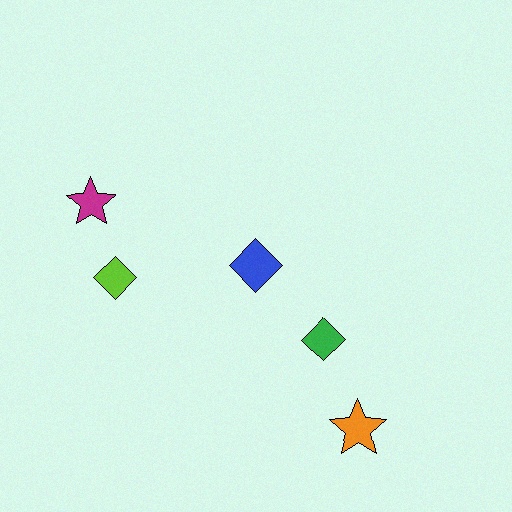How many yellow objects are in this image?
There are no yellow objects.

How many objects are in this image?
There are 5 objects.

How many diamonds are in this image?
There are 3 diamonds.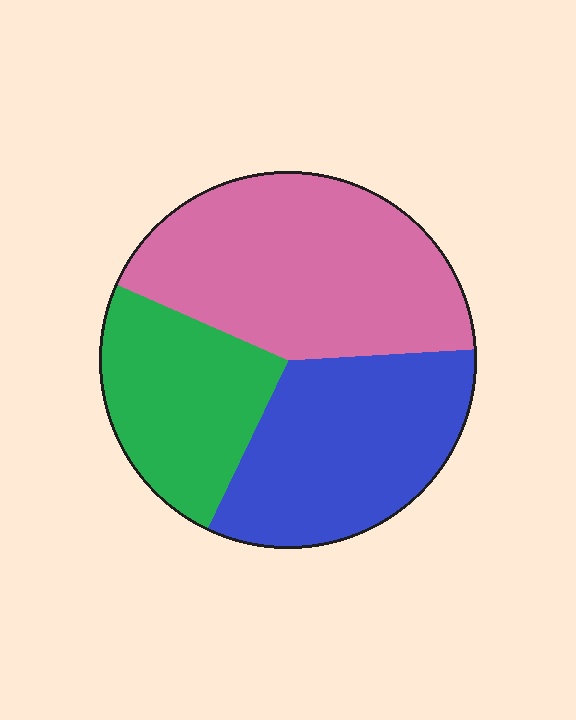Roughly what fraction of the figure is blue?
Blue covers 33% of the figure.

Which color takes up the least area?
Green, at roughly 25%.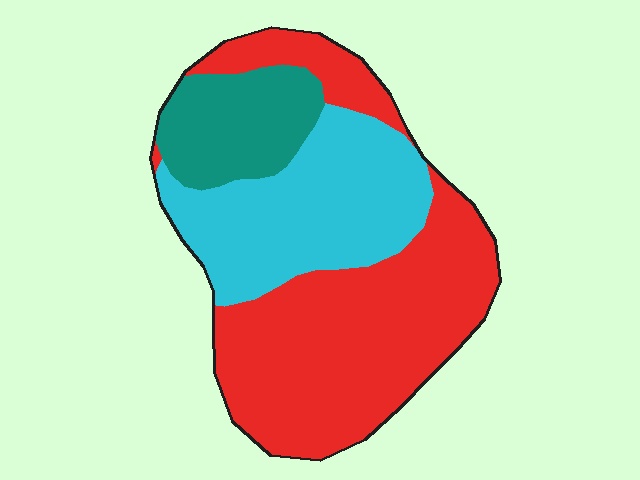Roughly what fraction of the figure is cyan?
Cyan takes up about one third (1/3) of the figure.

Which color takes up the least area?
Teal, at roughly 15%.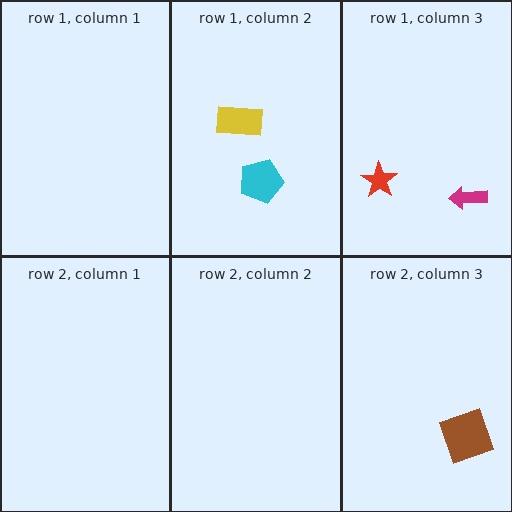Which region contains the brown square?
The row 2, column 3 region.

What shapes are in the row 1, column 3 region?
The red star, the magenta arrow.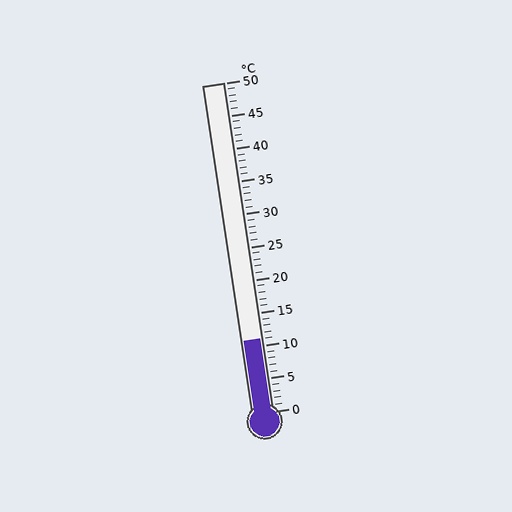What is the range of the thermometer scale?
The thermometer scale ranges from 0°C to 50°C.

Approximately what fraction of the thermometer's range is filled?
The thermometer is filled to approximately 20% of its range.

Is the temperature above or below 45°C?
The temperature is below 45°C.